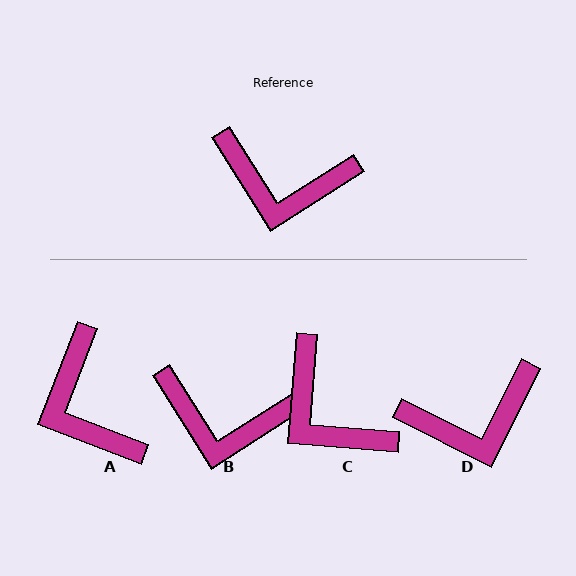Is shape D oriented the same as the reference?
No, it is off by about 31 degrees.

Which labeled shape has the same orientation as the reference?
B.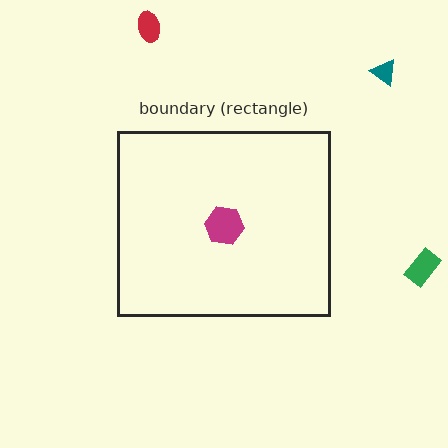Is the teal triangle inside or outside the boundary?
Outside.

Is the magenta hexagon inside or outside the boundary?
Inside.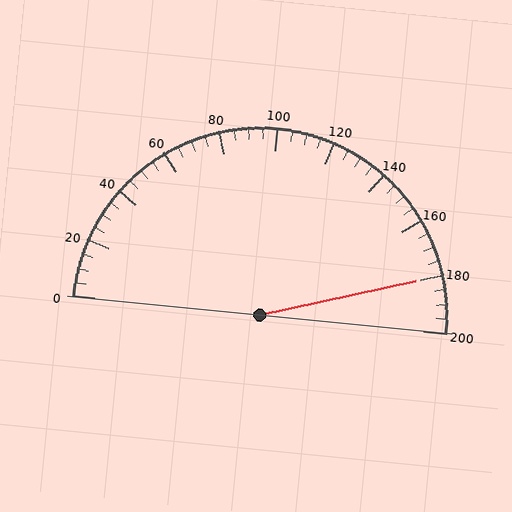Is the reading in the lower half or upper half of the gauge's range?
The reading is in the upper half of the range (0 to 200).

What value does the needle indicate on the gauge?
The needle indicates approximately 180.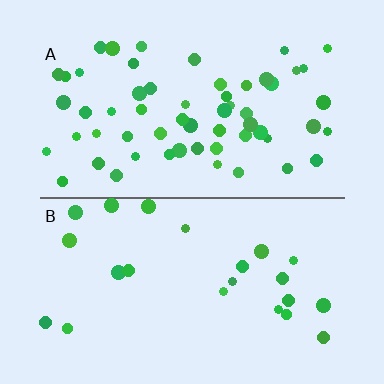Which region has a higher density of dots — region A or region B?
A (the top).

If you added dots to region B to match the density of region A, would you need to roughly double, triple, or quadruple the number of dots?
Approximately triple.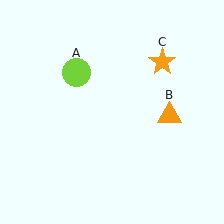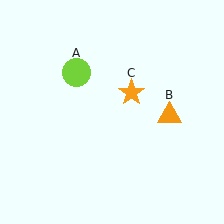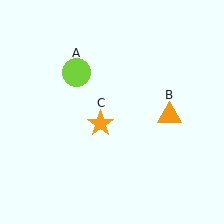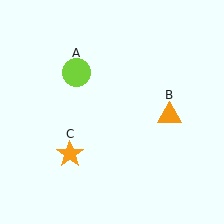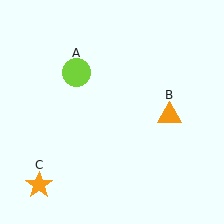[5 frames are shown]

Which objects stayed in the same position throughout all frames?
Lime circle (object A) and orange triangle (object B) remained stationary.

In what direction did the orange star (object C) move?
The orange star (object C) moved down and to the left.